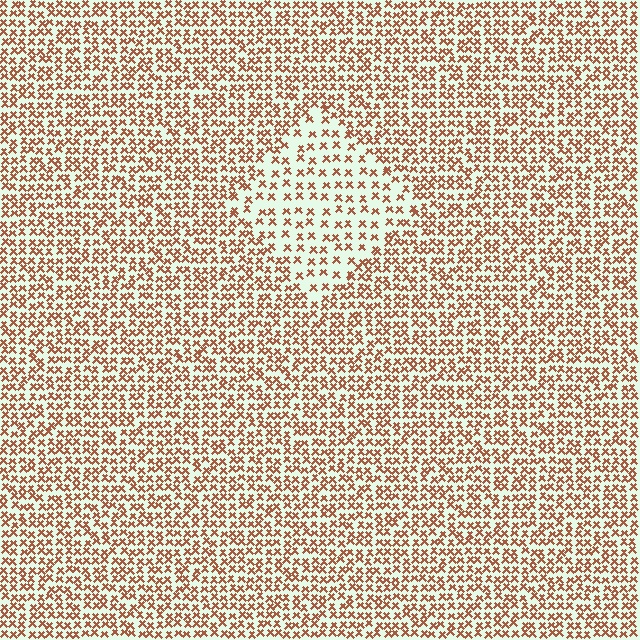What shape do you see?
I see a diamond.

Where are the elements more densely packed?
The elements are more densely packed outside the diamond boundary.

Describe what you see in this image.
The image contains small brown elements arranged at two different densities. A diamond-shaped region is visible where the elements are less densely packed than the surrounding area.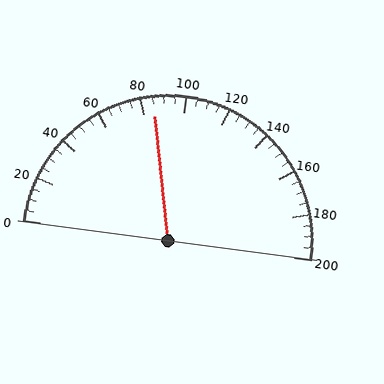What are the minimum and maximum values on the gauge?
The gauge ranges from 0 to 200.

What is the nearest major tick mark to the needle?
The nearest major tick mark is 80.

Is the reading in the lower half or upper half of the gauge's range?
The reading is in the lower half of the range (0 to 200).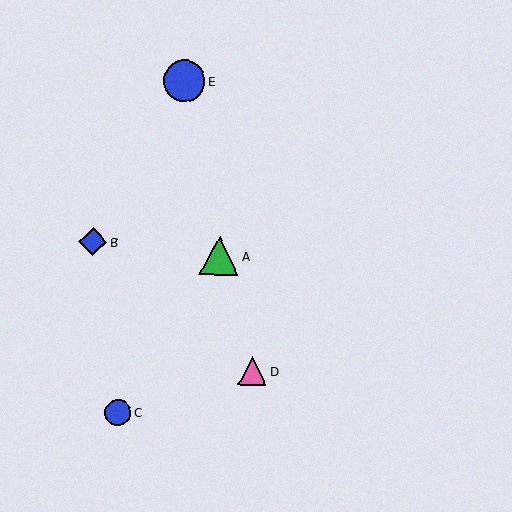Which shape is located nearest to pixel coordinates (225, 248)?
The green triangle (labeled A) at (219, 256) is nearest to that location.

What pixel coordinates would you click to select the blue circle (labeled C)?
Click at (118, 413) to select the blue circle C.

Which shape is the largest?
The blue circle (labeled E) is the largest.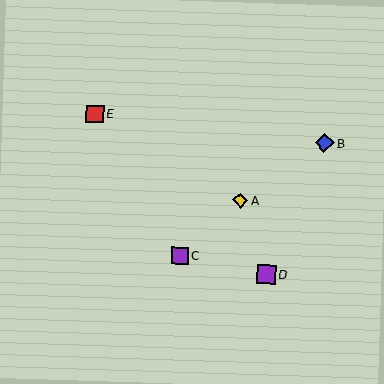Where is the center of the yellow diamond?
The center of the yellow diamond is at (240, 200).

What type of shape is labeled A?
Shape A is a yellow diamond.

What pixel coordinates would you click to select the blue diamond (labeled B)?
Click at (324, 143) to select the blue diamond B.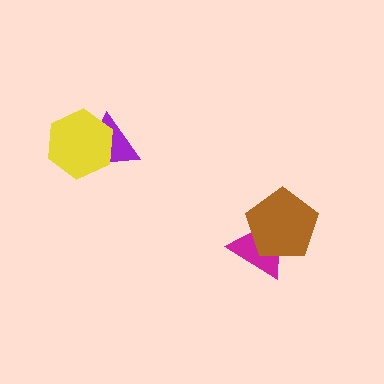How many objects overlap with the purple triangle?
1 object overlaps with the purple triangle.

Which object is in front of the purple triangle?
The yellow hexagon is in front of the purple triangle.